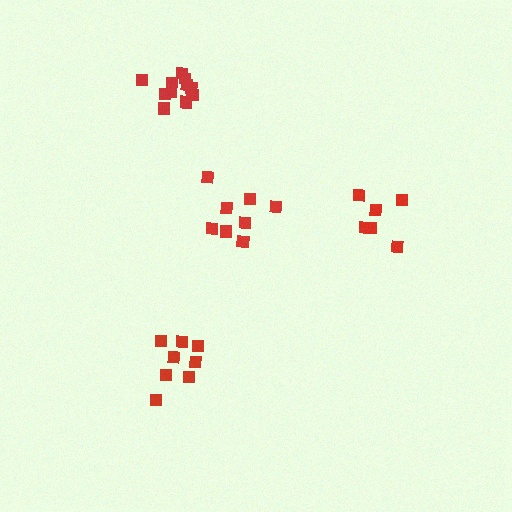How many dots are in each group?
Group 1: 6 dots, Group 2: 8 dots, Group 3: 8 dots, Group 4: 11 dots (33 total).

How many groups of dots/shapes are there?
There are 4 groups.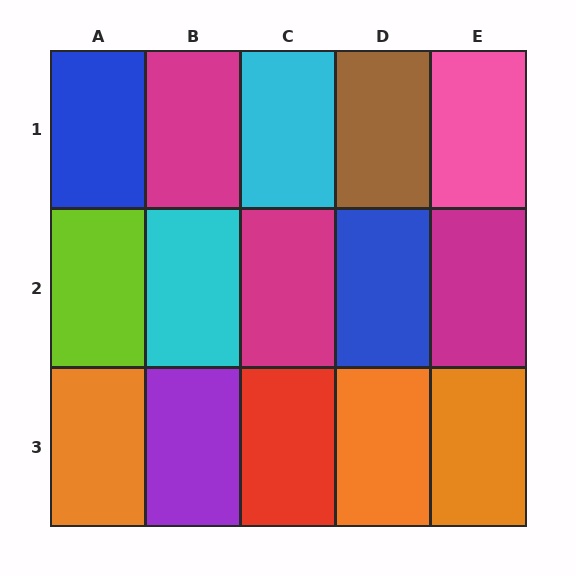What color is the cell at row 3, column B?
Purple.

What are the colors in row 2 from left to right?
Lime, cyan, magenta, blue, magenta.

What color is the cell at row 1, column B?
Magenta.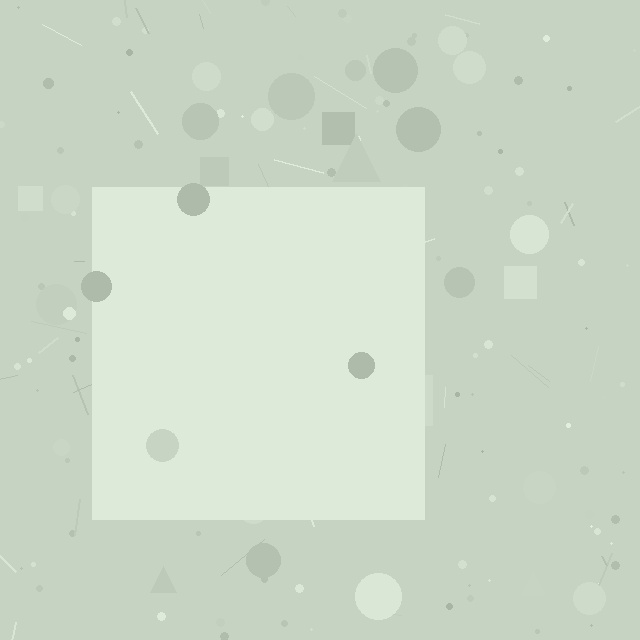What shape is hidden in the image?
A square is hidden in the image.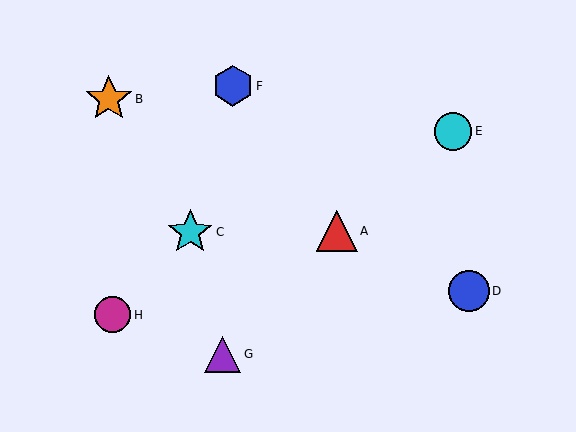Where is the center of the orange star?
The center of the orange star is at (109, 99).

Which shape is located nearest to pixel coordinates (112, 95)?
The orange star (labeled B) at (109, 99) is nearest to that location.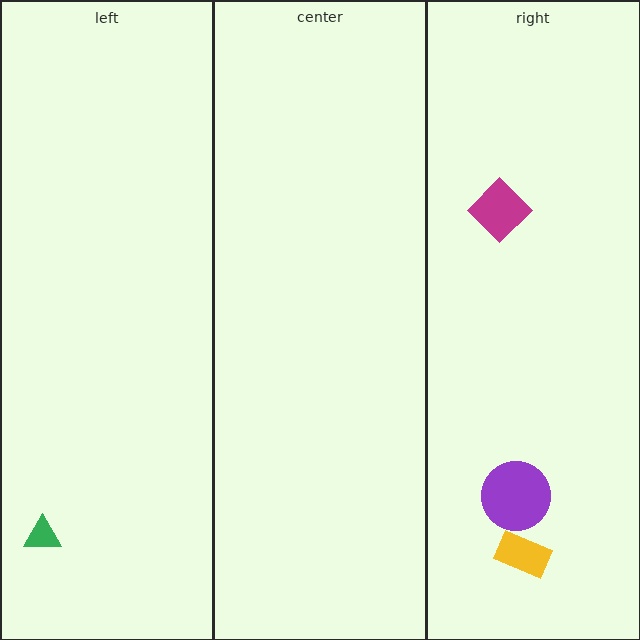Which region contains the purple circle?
The right region.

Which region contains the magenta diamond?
The right region.